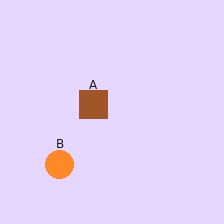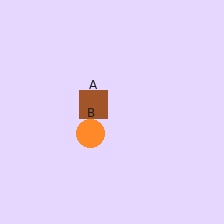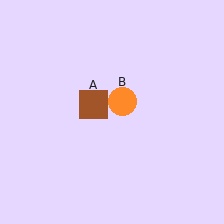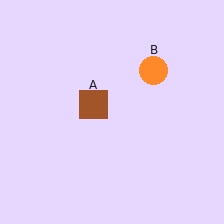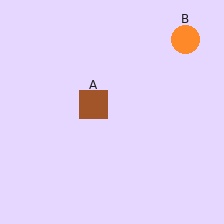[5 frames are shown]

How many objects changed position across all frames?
1 object changed position: orange circle (object B).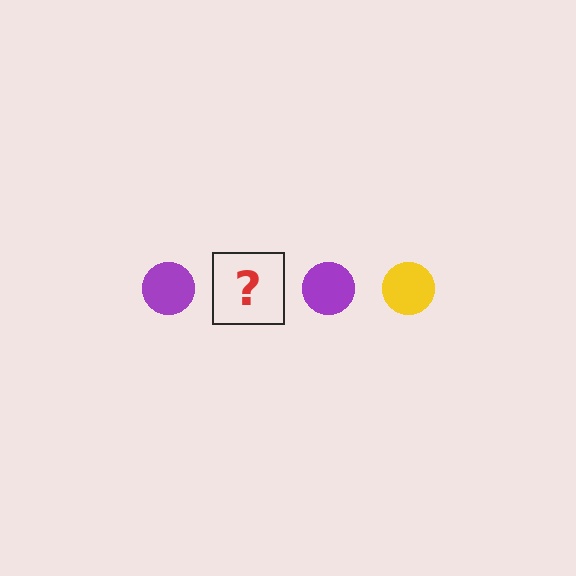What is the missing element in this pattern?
The missing element is a yellow circle.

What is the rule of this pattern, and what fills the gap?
The rule is that the pattern cycles through purple, yellow circles. The gap should be filled with a yellow circle.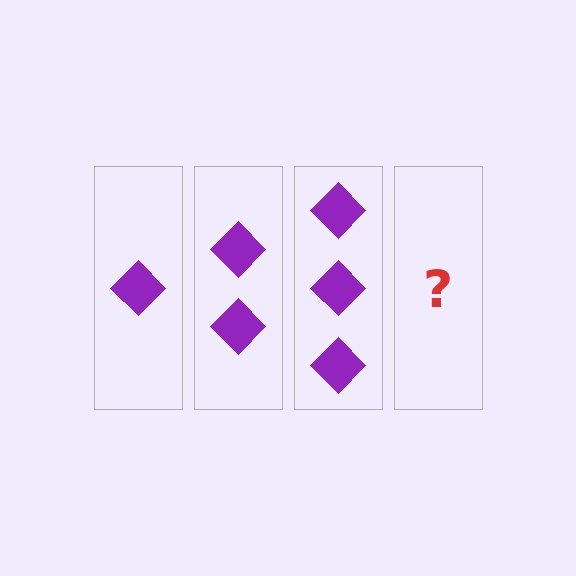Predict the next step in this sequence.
The next step is 4 diamonds.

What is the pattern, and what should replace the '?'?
The pattern is that each step adds one more diamond. The '?' should be 4 diamonds.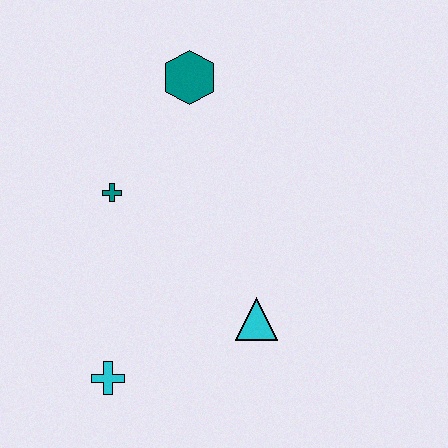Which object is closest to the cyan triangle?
The cyan cross is closest to the cyan triangle.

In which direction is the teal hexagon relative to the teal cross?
The teal hexagon is above the teal cross.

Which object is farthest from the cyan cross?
The teal hexagon is farthest from the cyan cross.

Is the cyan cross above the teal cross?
No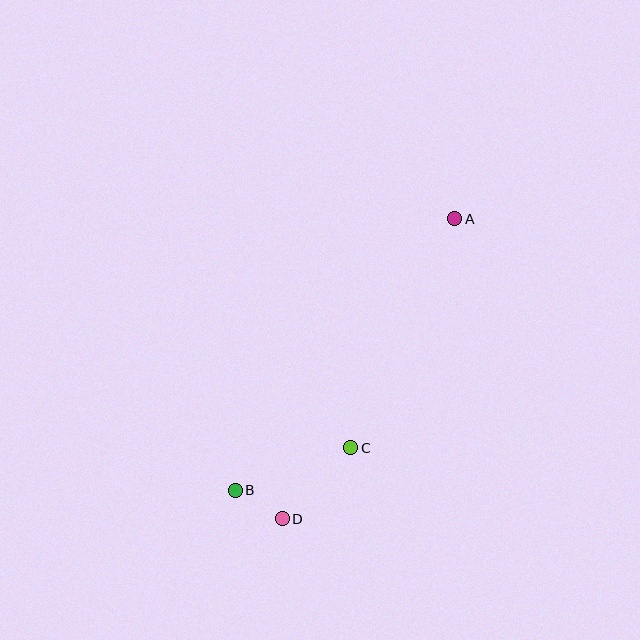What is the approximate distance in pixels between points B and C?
The distance between B and C is approximately 123 pixels.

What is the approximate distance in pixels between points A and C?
The distance between A and C is approximately 251 pixels.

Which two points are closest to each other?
Points B and D are closest to each other.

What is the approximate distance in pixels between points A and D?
The distance between A and D is approximately 346 pixels.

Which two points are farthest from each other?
Points A and B are farthest from each other.